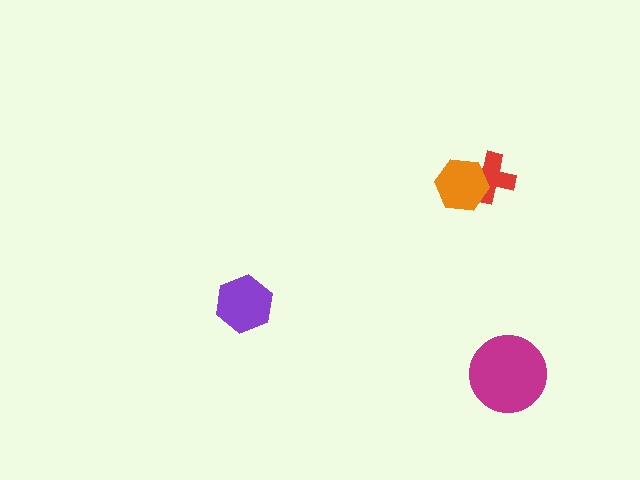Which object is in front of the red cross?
The orange hexagon is in front of the red cross.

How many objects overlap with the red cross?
1 object overlaps with the red cross.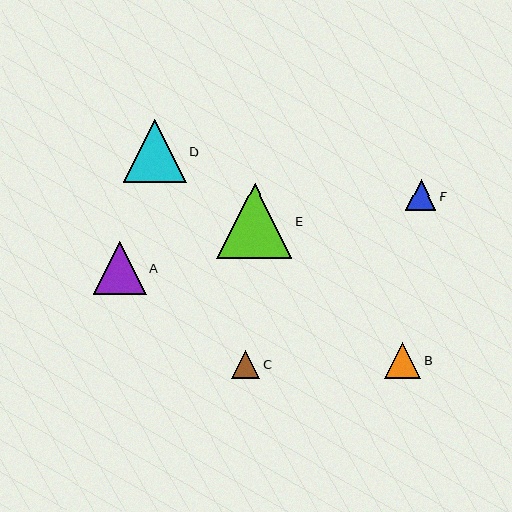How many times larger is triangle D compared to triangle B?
Triangle D is approximately 1.7 times the size of triangle B.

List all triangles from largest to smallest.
From largest to smallest: E, D, A, B, F, C.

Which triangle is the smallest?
Triangle C is the smallest with a size of approximately 28 pixels.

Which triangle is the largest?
Triangle E is the largest with a size of approximately 75 pixels.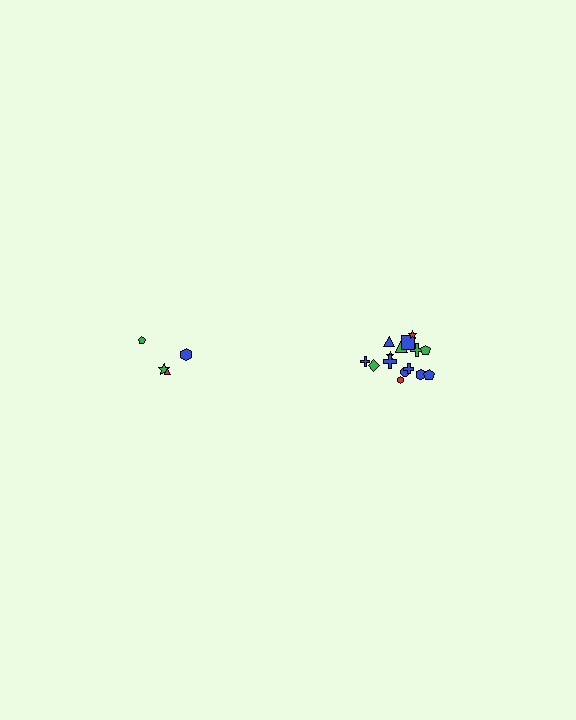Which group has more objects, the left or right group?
The right group.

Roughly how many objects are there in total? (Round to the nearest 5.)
Roughly 20 objects in total.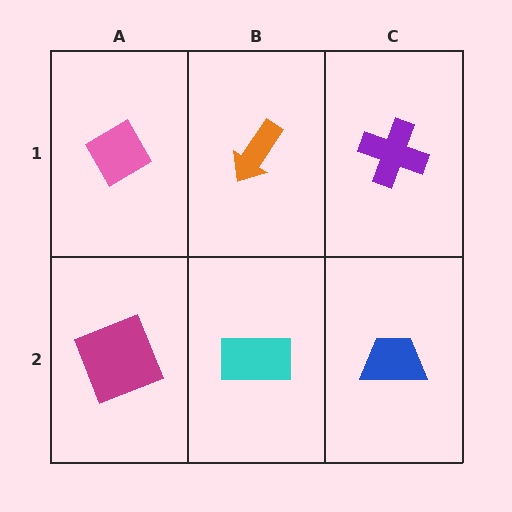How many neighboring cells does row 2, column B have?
3.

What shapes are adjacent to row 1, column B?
A cyan rectangle (row 2, column B), a pink diamond (row 1, column A), a purple cross (row 1, column C).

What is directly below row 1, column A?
A magenta square.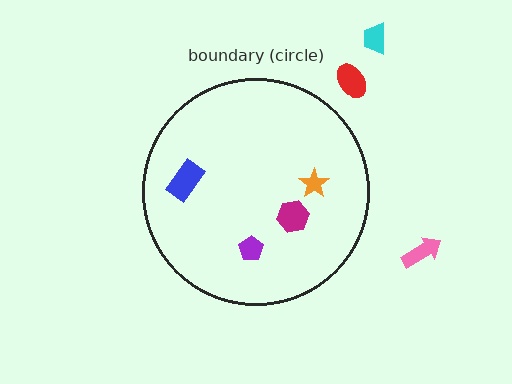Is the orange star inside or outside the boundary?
Inside.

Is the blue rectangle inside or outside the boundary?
Inside.